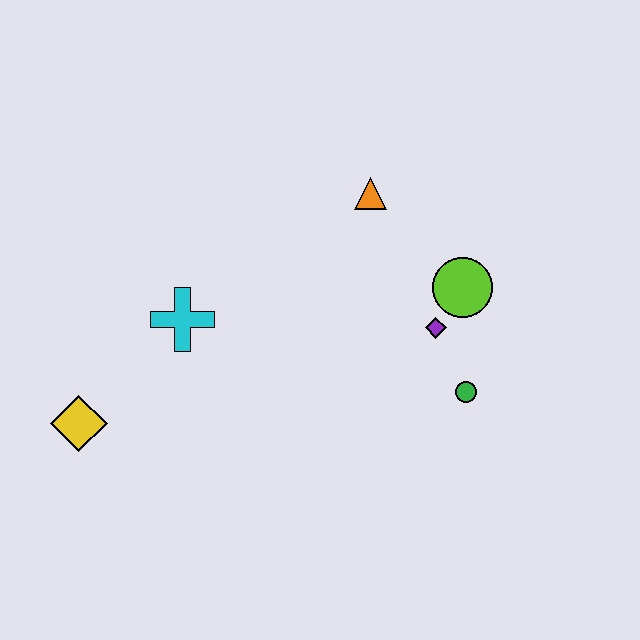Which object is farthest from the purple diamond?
The yellow diamond is farthest from the purple diamond.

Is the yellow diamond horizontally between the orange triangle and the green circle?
No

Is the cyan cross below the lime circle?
Yes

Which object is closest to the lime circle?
The purple diamond is closest to the lime circle.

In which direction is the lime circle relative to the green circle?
The lime circle is above the green circle.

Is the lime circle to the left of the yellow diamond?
No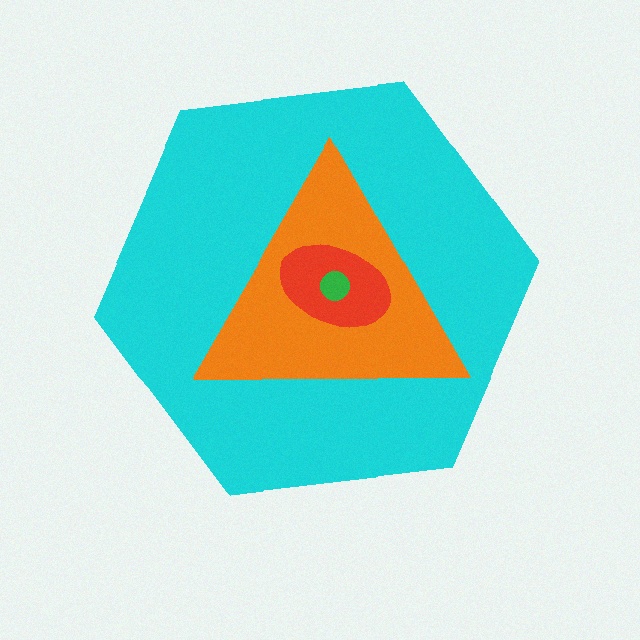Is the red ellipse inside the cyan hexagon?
Yes.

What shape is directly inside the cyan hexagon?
The orange triangle.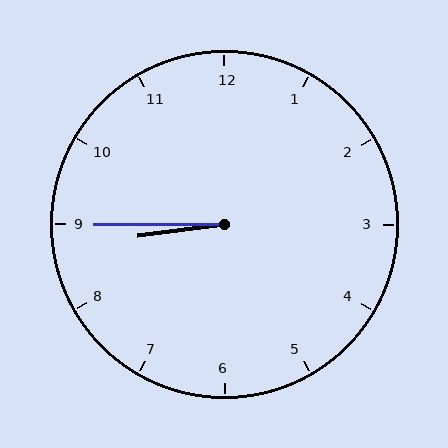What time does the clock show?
8:45.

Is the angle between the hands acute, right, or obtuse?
It is acute.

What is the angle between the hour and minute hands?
Approximately 8 degrees.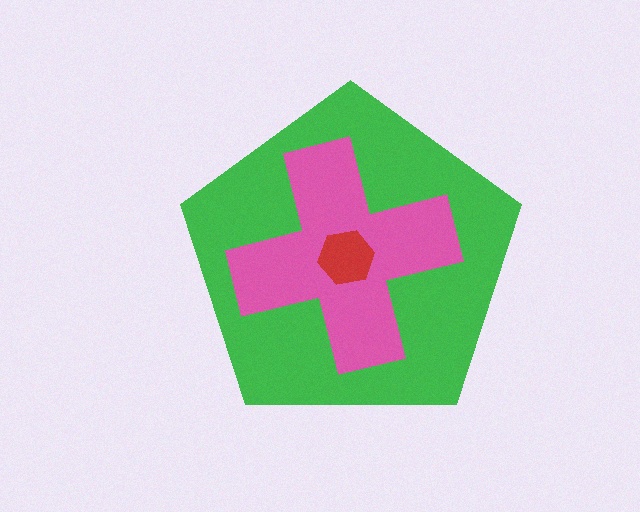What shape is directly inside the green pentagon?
The pink cross.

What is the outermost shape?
The green pentagon.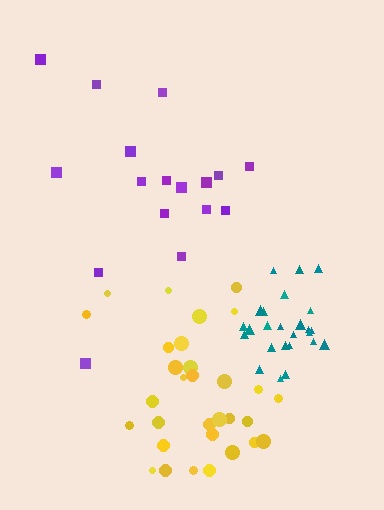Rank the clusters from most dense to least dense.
teal, yellow, purple.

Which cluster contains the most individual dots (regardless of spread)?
Yellow (32).